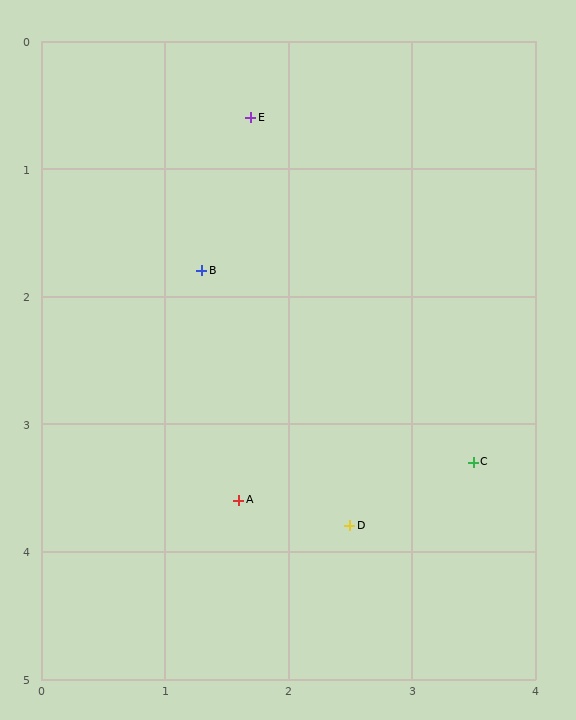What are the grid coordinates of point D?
Point D is at approximately (2.5, 3.8).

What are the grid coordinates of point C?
Point C is at approximately (3.5, 3.3).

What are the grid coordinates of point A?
Point A is at approximately (1.6, 3.6).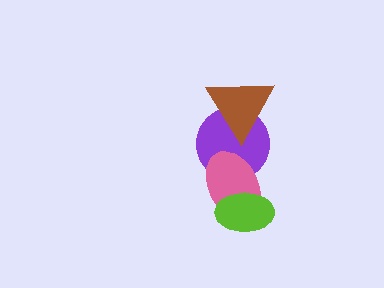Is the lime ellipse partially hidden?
No, no other shape covers it.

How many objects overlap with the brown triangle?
1 object overlaps with the brown triangle.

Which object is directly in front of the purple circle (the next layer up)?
The brown triangle is directly in front of the purple circle.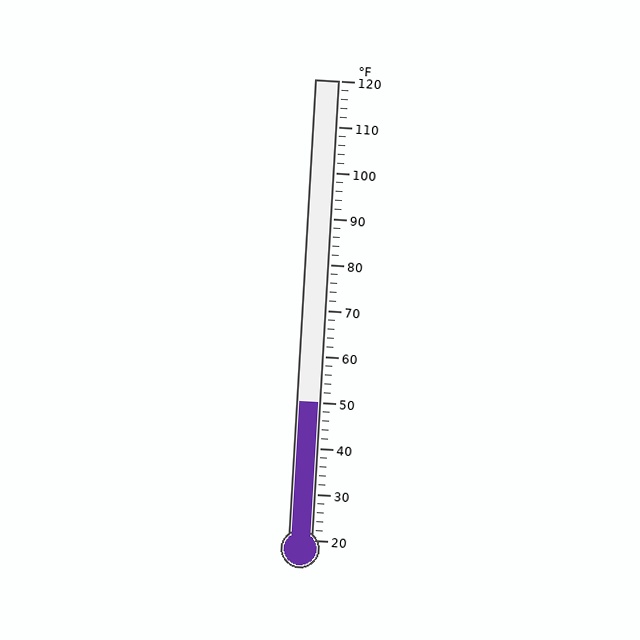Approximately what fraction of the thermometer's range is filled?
The thermometer is filled to approximately 30% of its range.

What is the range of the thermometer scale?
The thermometer scale ranges from 20°F to 120°F.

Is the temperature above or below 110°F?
The temperature is below 110°F.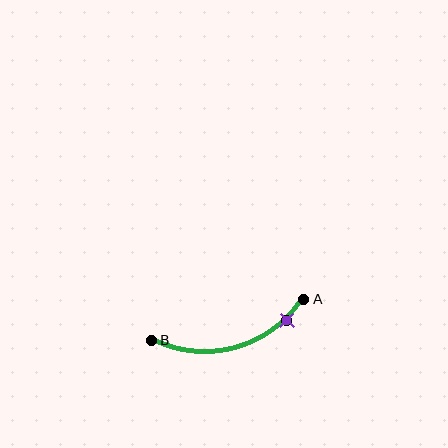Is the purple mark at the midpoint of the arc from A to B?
No. The purple mark lies on the arc but is closer to endpoint A. The arc midpoint would be at the point on the curve equidistant along the arc from both A and B.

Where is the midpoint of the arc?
The arc midpoint is the point on the curve farthest from the straight line joining A and B. It sits below that line.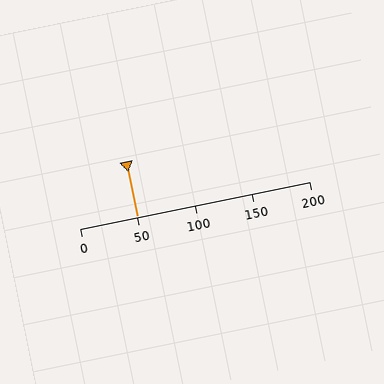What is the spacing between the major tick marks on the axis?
The major ticks are spaced 50 apart.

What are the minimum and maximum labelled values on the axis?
The axis runs from 0 to 200.